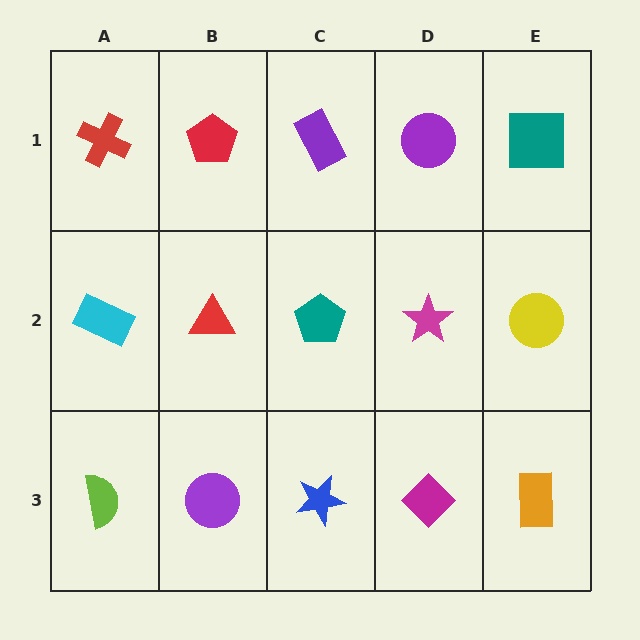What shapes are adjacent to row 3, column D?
A magenta star (row 2, column D), a blue star (row 3, column C), an orange rectangle (row 3, column E).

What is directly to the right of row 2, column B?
A teal pentagon.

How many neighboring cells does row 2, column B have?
4.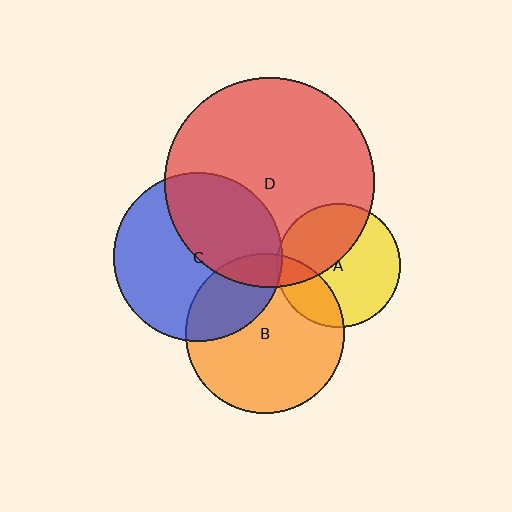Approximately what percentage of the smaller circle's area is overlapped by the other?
Approximately 10%.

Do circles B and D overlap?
Yes.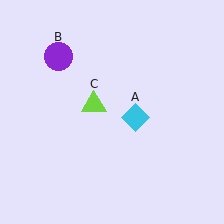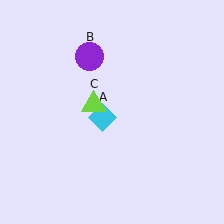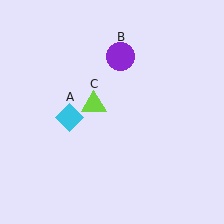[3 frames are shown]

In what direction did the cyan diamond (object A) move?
The cyan diamond (object A) moved left.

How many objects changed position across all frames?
2 objects changed position: cyan diamond (object A), purple circle (object B).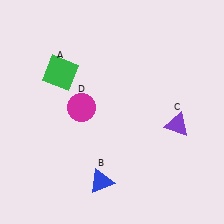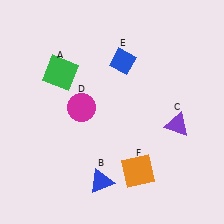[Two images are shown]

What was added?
A blue diamond (E), an orange square (F) were added in Image 2.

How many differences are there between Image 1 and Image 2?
There are 2 differences between the two images.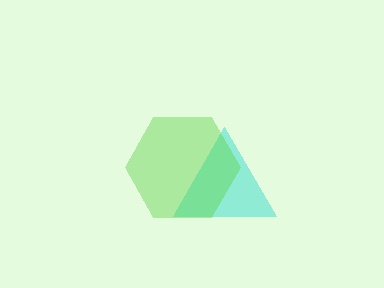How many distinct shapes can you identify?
There are 2 distinct shapes: a cyan triangle, a lime hexagon.